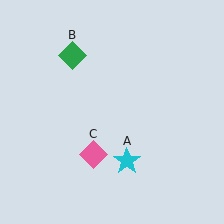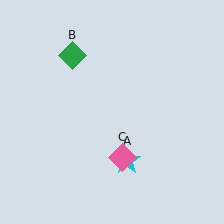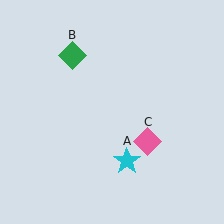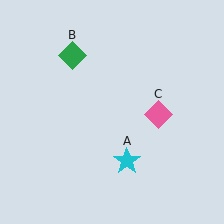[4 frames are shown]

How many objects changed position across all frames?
1 object changed position: pink diamond (object C).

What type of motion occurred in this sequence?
The pink diamond (object C) rotated counterclockwise around the center of the scene.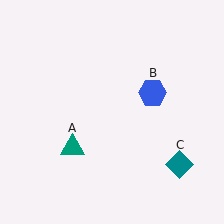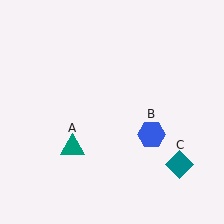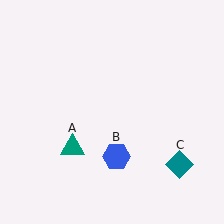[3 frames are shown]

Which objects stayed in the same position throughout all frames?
Teal triangle (object A) and teal diamond (object C) remained stationary.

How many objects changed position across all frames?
1 object changed position: blue hexagon (object B).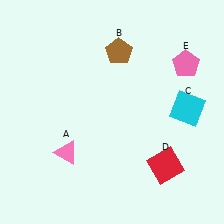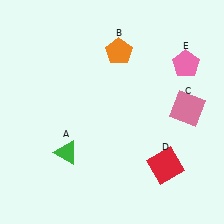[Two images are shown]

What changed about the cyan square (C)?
In Image 1, C is cyan. In Image 2, it changed to pink.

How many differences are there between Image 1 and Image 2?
There are 3 differences between the two images.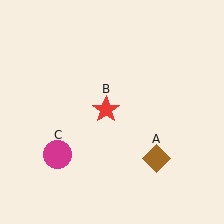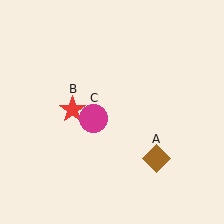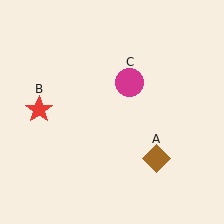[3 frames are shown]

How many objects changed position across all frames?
2 objects changed position: red star (object B), magenta circle (object C).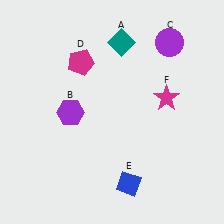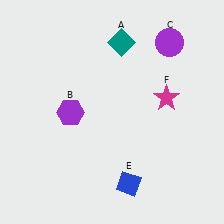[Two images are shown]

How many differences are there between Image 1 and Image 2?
There is 1 difference between the two images.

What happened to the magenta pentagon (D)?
The magenta pentagon (D) was removed in Image 2. It was in the top-left area of Image 1.